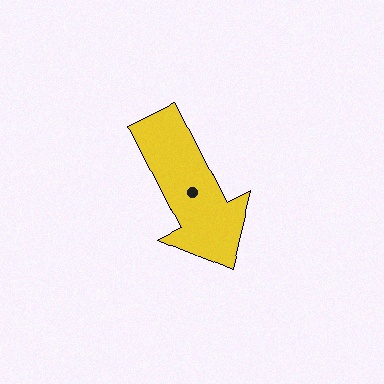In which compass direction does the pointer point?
Southeast.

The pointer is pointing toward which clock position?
Roughly 5 o'clock.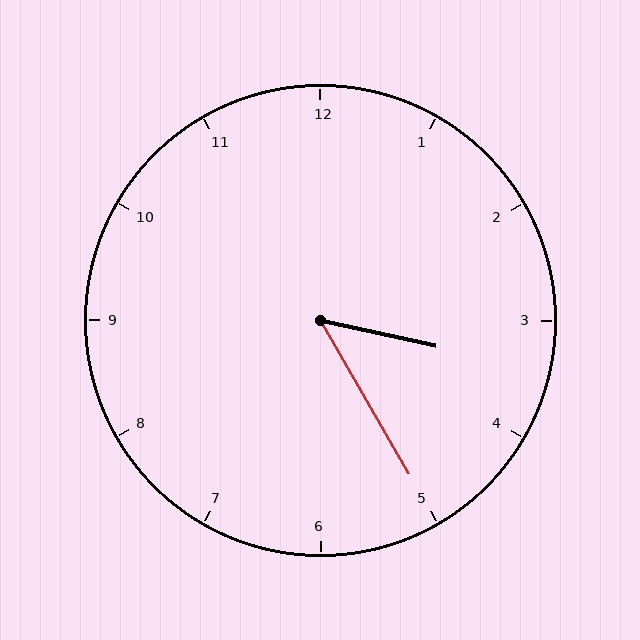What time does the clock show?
3:25.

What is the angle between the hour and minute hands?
Approximately 48 degrees.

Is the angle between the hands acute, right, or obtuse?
It is acute.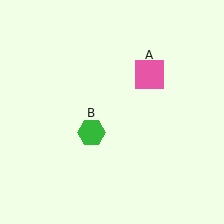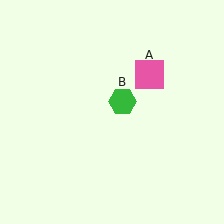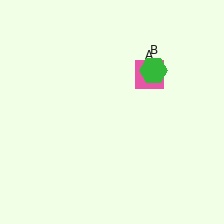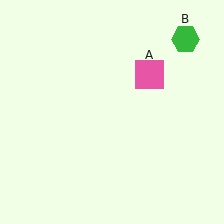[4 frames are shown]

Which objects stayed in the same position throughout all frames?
Pink square (object A) remained stationary.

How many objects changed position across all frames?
1 object changed position: green hexagon (object B).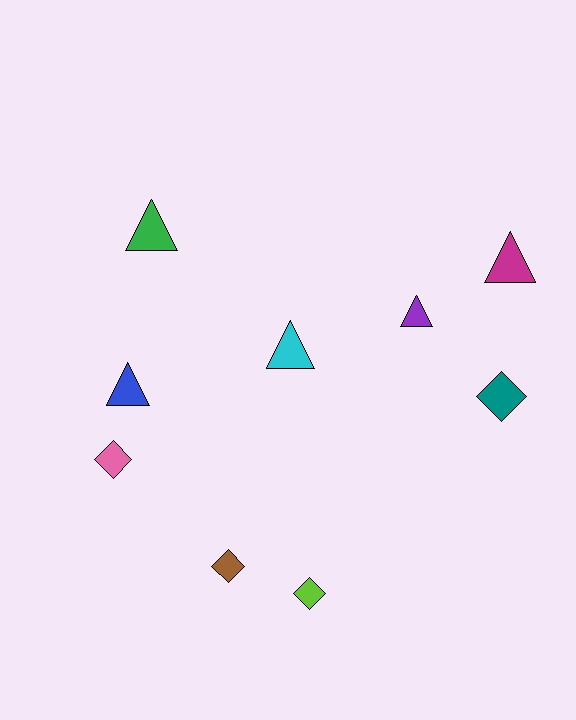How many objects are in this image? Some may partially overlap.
There are 9 objects.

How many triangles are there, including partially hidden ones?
There are 5 triangles.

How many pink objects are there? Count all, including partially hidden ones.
There is 1 pink object.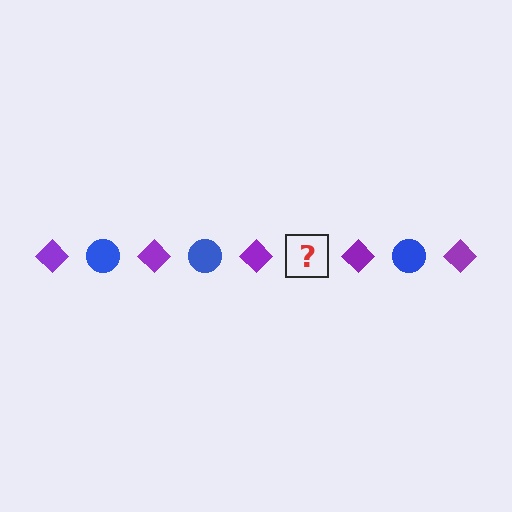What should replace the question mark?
The question mark should be replaced with a blue circle.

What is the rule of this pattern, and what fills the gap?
The rule is that the pattern alternates between purple diamond and blue circle. The gap should be filled with a blue circle.